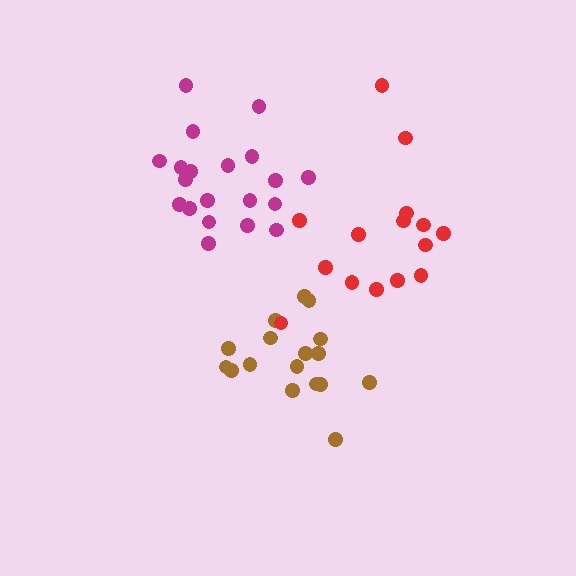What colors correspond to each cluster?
The clusters are colored: brown, magenta, red.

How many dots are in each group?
Group 1: 17 dots, Group 2: 20 dots, Group 3: 15 dots (52 total).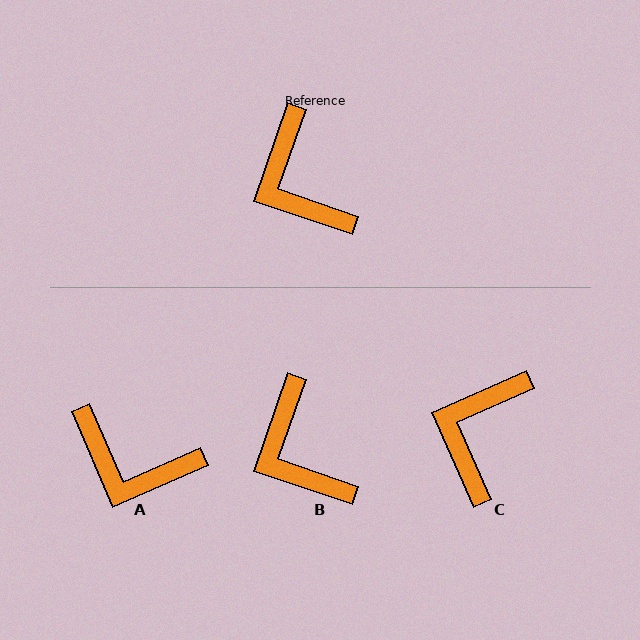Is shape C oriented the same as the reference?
No, it is off by about 47 degrees.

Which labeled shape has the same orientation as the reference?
B.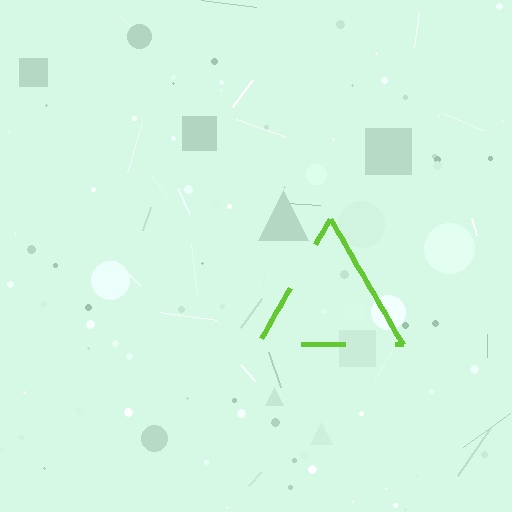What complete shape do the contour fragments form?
The contour fragments form a triangle.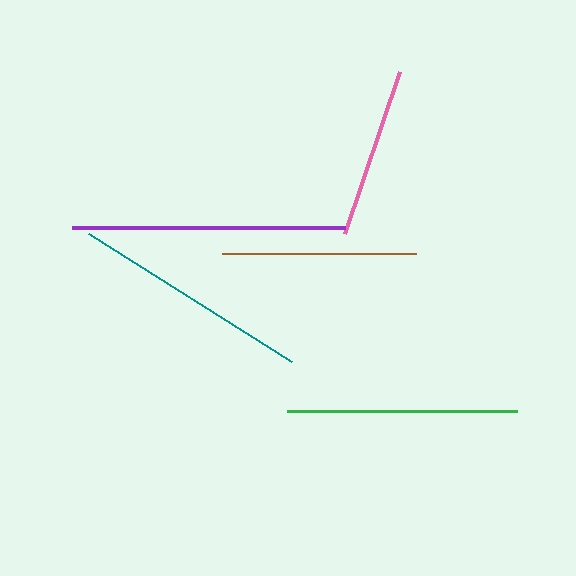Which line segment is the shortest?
The pink line is the shortest at approximately 172 pixels.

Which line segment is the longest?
The purple line is the longest at approximately 273 pixels.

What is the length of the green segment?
The green segment is approximately 230 pixels long.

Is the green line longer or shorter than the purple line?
The purple line is longer than the green line.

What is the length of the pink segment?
The pink segment is approximately 172 pixels long.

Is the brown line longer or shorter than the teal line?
The teal line is longer than the brown line.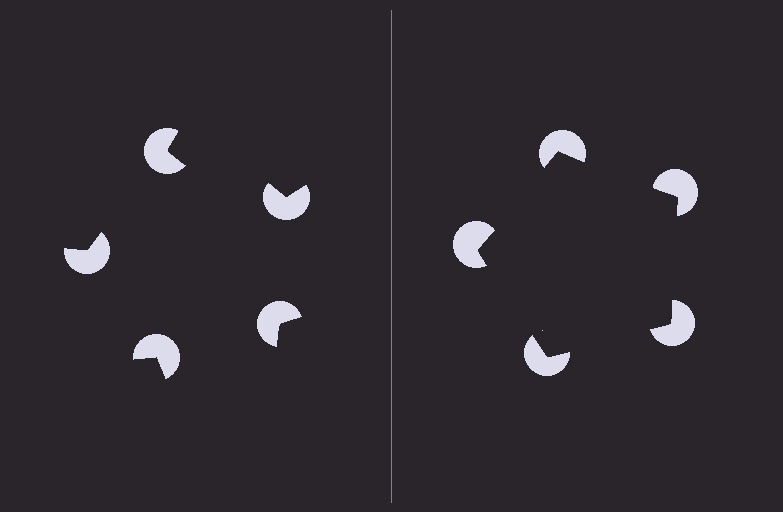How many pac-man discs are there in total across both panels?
10 — 5 on each side.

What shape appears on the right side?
An illusory pentagon.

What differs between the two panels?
The pac-man discs are positioned identically on both sides; only the wedge orientations differ. On the right they align to a pentagon; on the left they are misaligned.